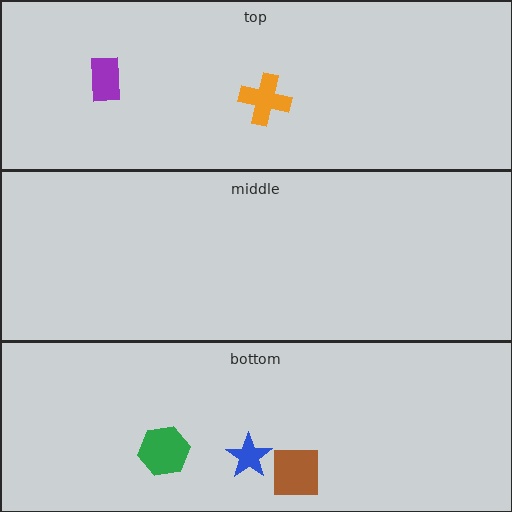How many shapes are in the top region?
2.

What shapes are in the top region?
The orange cross, the purple rectangle.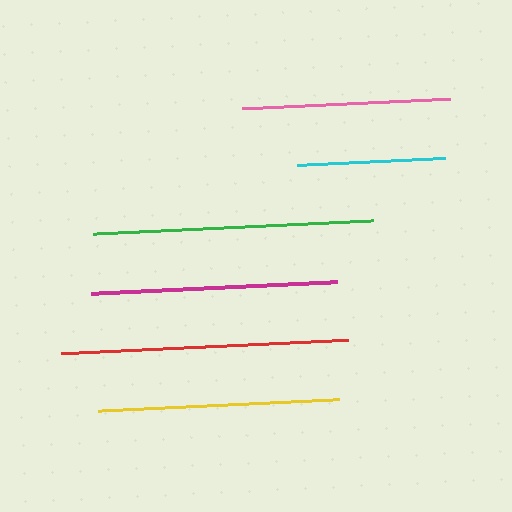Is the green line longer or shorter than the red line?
The red line is longer than the green line.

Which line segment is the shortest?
The cyan line is the shortest at approximately 148 pixels.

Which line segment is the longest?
The red line is the longest at approximately 287 pixels.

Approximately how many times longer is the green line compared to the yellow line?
The green line is approximately 1.2 times the length of the yellow line.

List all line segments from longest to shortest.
From longest to shortest: red, green, magenta, yellow, pink, cyan.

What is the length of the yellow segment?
The yellow segment is approximately 241 pixels long.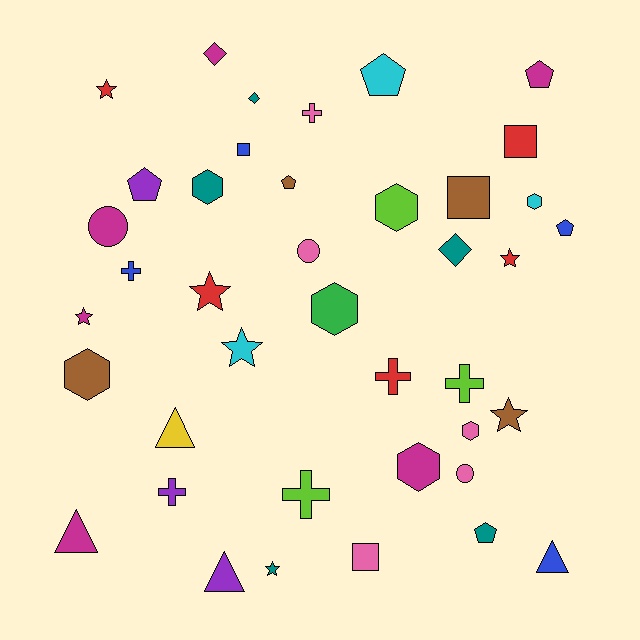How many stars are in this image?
There are 7 stars.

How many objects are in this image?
There are 40 objects.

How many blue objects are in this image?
There are 4 blue objects.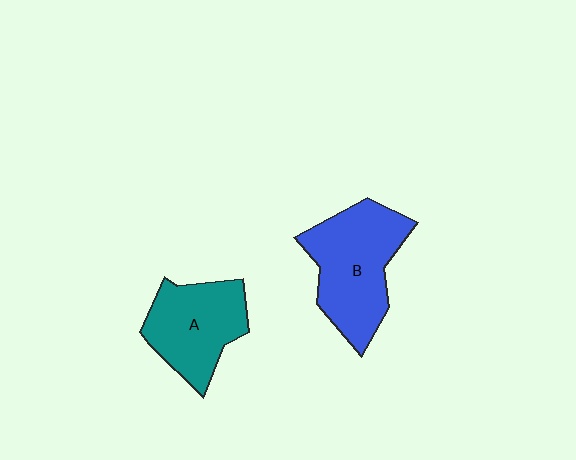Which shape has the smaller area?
Shape A (teal).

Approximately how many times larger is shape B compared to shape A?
Approximately 1.2 times.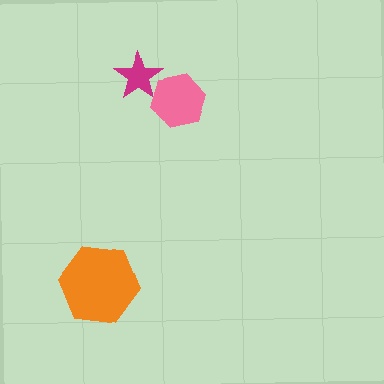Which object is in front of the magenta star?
The pink hexagon is in front of the magenta star.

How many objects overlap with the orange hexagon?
0 objects overlap with the orange hexagon.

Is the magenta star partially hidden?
Yes, it is partially covered by another shape.